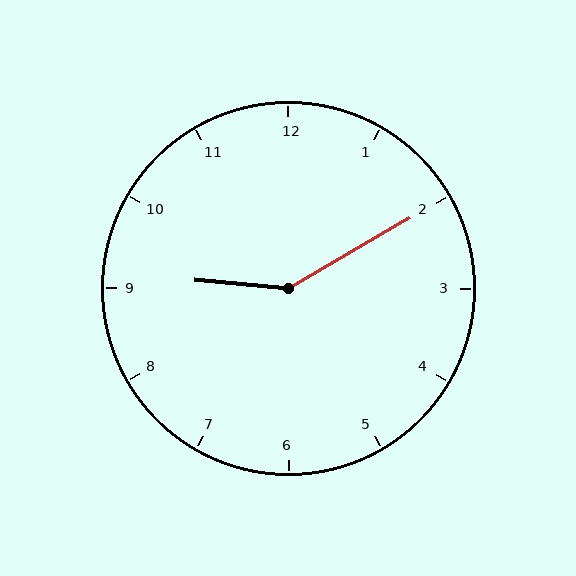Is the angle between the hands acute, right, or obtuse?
It is obtuse.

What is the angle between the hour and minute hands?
Approximately 145 degrees.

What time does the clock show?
9:10.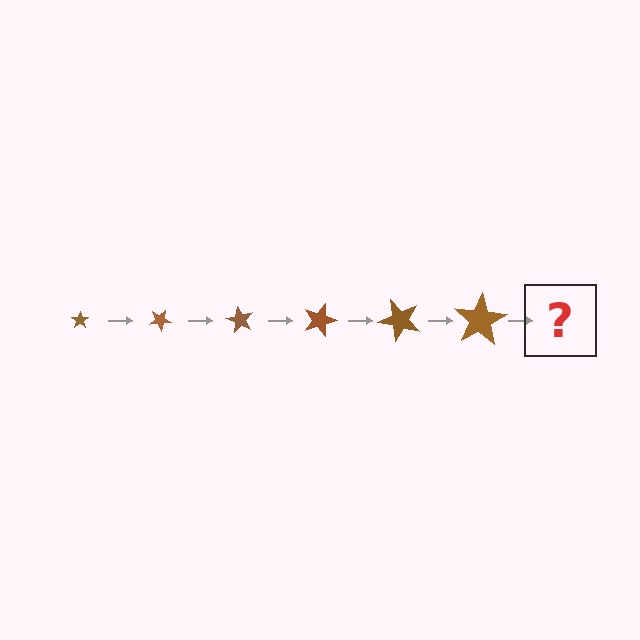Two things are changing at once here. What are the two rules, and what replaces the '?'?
The two rules are that the star grows larger each step and it rotates 30 degrees each step. The '?' should be a star, larger than the previous one and rotated 180 degrees from the start.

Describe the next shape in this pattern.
It should be a star, larger than the previous one and rotated 180 degrees from the start.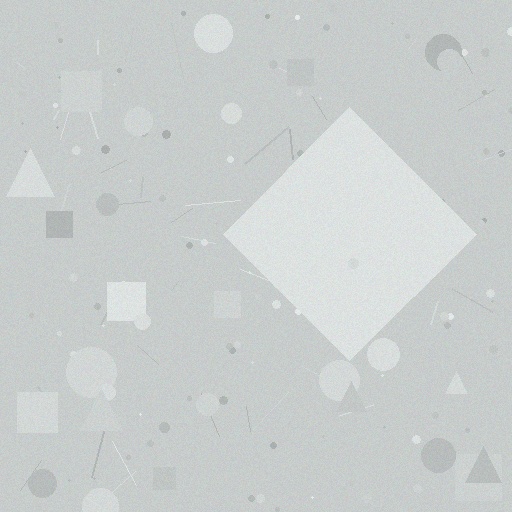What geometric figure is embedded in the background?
A diamond is embedded in the background.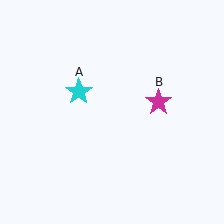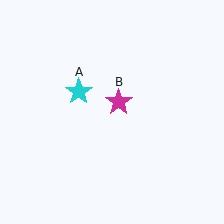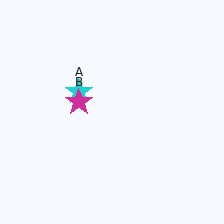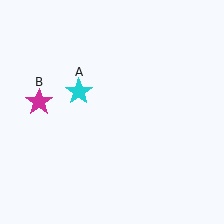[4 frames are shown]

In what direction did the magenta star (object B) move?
The magenta star (object B) moved left.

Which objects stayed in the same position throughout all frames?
Cyan star (object A) remained stationary.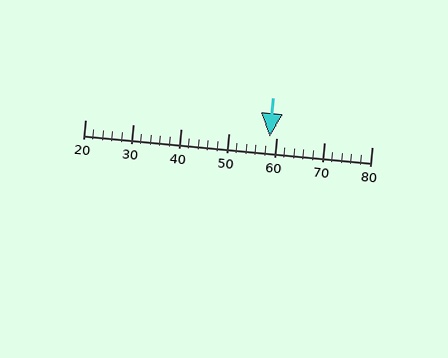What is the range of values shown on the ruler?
The ruler shows values from 20 to 80.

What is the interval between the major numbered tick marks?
The major tick marks are spaced 10 units apart.